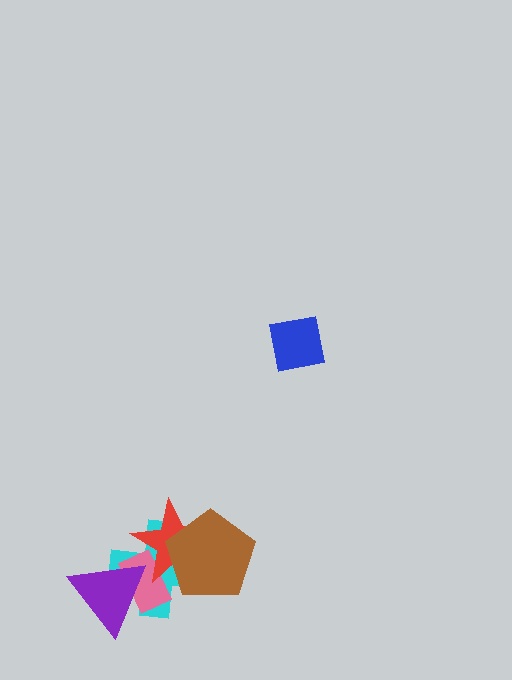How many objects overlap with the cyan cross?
4 objects overlap with the cyan cross.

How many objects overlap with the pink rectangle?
3 objects overlap with the pink rectangle.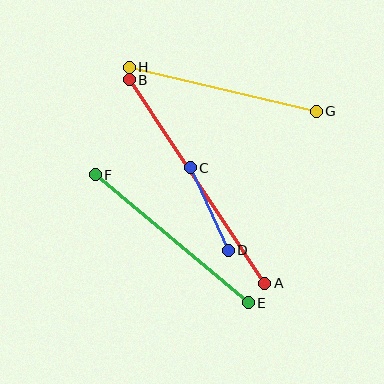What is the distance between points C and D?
The distance is approximately 91 pixels.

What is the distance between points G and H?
The distance is approximately 192 pixels.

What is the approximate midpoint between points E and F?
The midpoint is at approximately (172, 239) pixels.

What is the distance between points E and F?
The distance is approximately 199 pixels.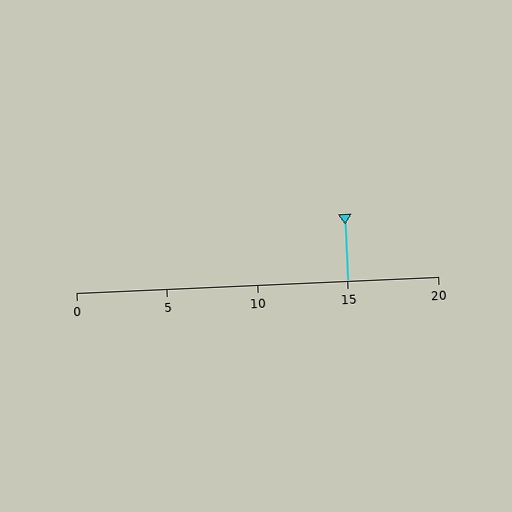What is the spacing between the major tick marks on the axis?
The major ticks are spaced 5 apart.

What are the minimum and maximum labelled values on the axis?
The axis runs from 0 to 20.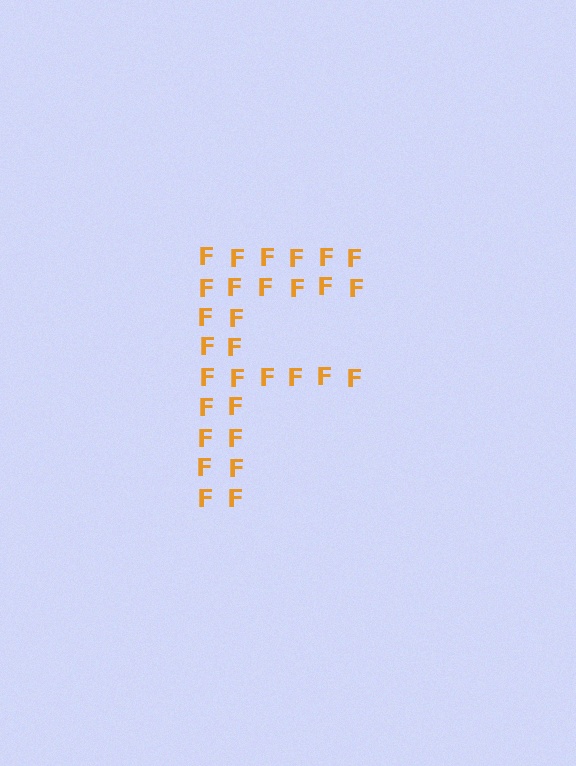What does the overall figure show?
The overall figure shows the letter F.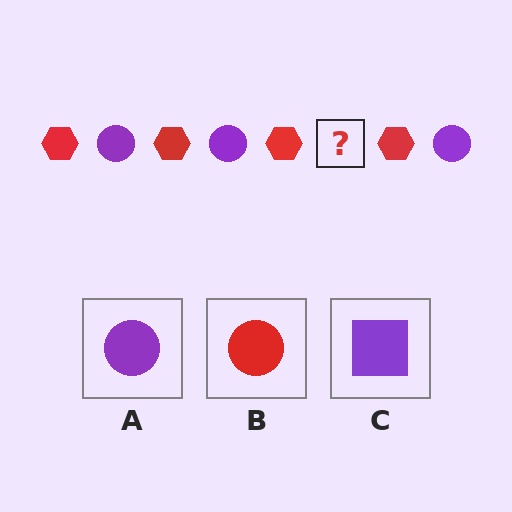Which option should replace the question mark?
Option A.